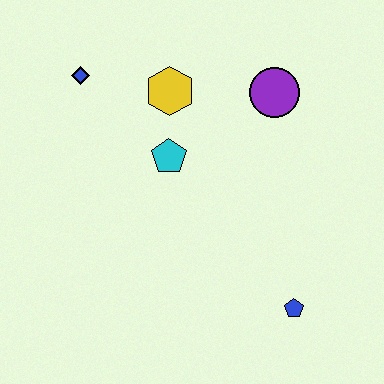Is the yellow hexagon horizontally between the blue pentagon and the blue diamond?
Yes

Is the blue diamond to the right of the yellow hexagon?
No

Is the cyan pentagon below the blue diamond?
Yes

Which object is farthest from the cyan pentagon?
The blue pentagon is farthest from the cyan pentagon.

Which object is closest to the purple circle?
The yellow hexagon is closest to the purple circle.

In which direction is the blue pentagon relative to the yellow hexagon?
The blue pentagon is below the yellow hexagon.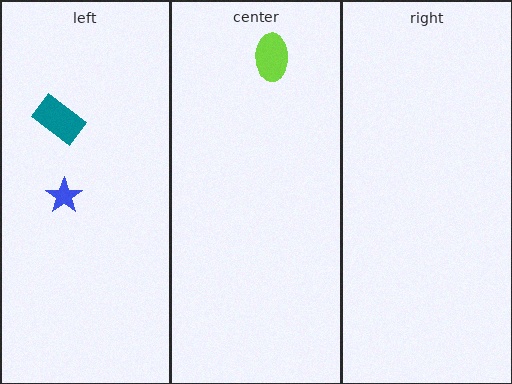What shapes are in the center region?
The lime ellipse.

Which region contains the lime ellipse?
The center region.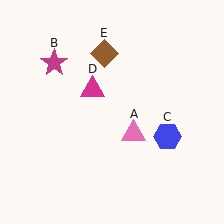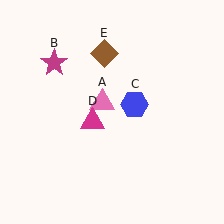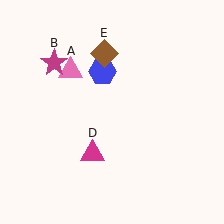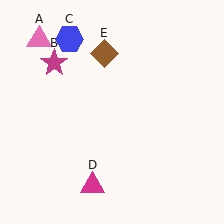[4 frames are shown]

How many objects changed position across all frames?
3 objects changed position: pink triangle (object A), blue hexagon (object C), magenta triangle (object D).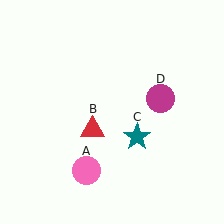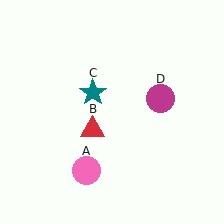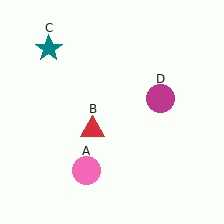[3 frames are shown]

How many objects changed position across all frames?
1 object changed position: teal star (object C).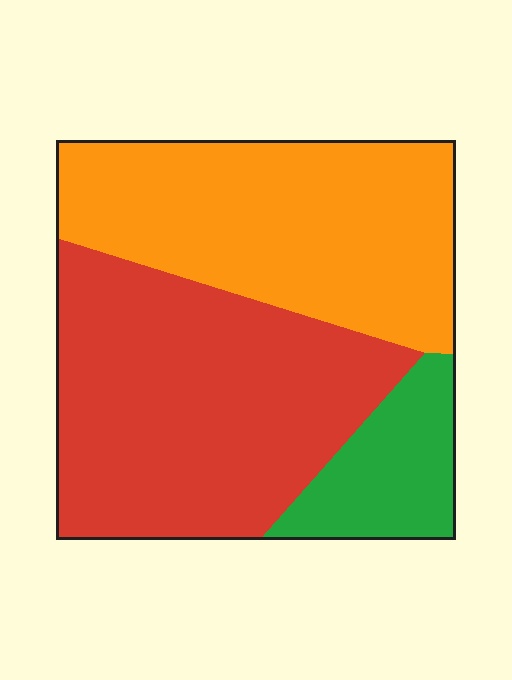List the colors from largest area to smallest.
From largest to smallest: red, orange, green.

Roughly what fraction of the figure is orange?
Orange takes up between a third and a half of the figure.